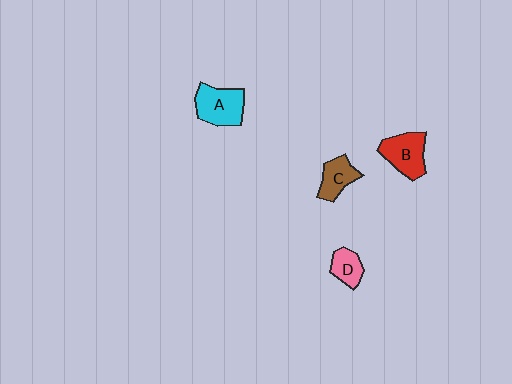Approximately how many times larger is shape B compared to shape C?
Approximately 1.4 times.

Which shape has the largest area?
Shape A (cyan).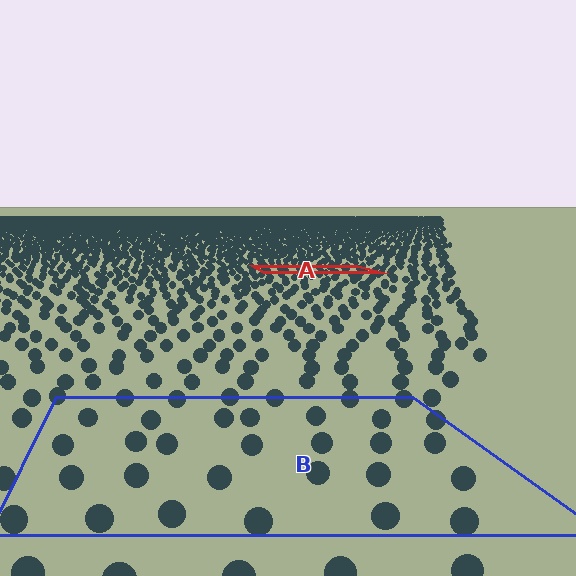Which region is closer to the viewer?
Region B is closer. The texture elements there are larger and more spread out.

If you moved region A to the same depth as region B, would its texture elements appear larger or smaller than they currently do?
They would appear larger. At a closer depth, the same texture elements are projected at a bigger on-screen size.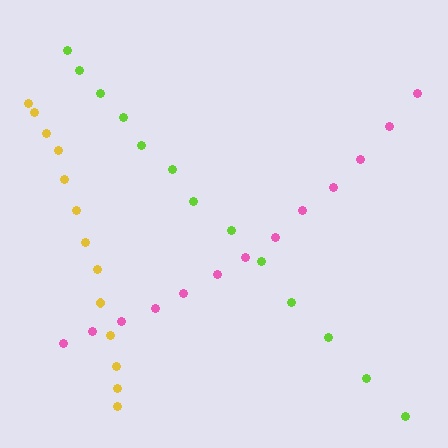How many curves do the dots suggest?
There are 3 distinct paths.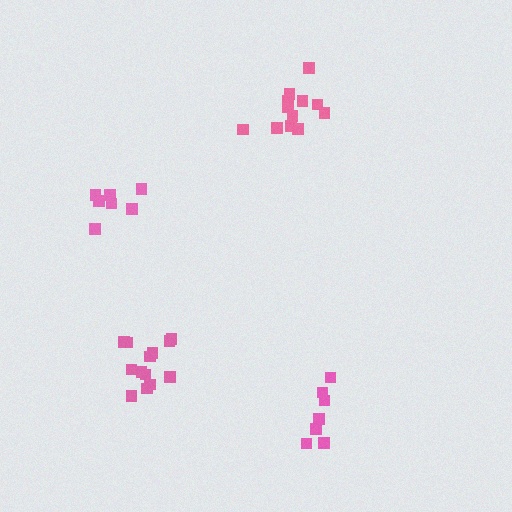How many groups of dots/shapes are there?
There are 4 groups.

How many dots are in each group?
Group 1: 7 dots, Group 2: 7 dots, Group 3: 12 dots, Group 4: 13 dots (39 total).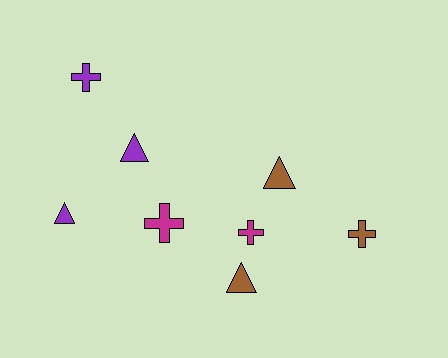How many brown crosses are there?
There is 1 brown cross.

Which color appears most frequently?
Purple, with 3 objects.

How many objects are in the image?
There are 8 objects.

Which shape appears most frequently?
Cross, with 4 objects.